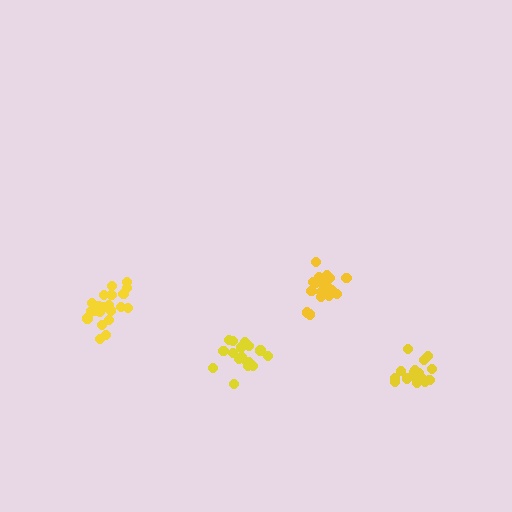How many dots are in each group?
Group 1: 21 dots, Group 2: 18 dots, Group 3: 21 dots, Group 4: 17 dots (77 total).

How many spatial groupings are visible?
There are 4 spatial groupings.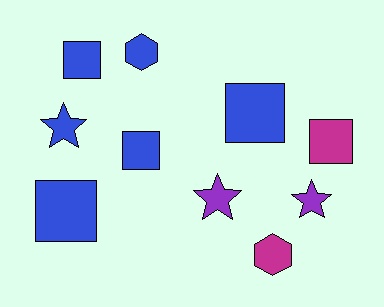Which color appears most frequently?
Blue, with 6 objects.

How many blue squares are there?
There are 4 blue squares.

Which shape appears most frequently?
Square, with 5 objects.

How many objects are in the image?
There are 10 objects.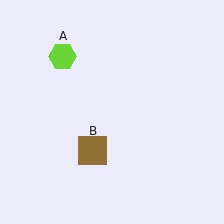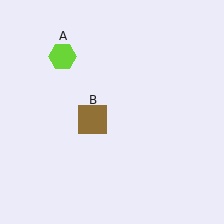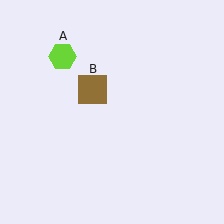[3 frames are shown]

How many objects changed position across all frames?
1 object changed position: brown square (object B).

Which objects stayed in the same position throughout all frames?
Lime hexagon (object A) remained stationary.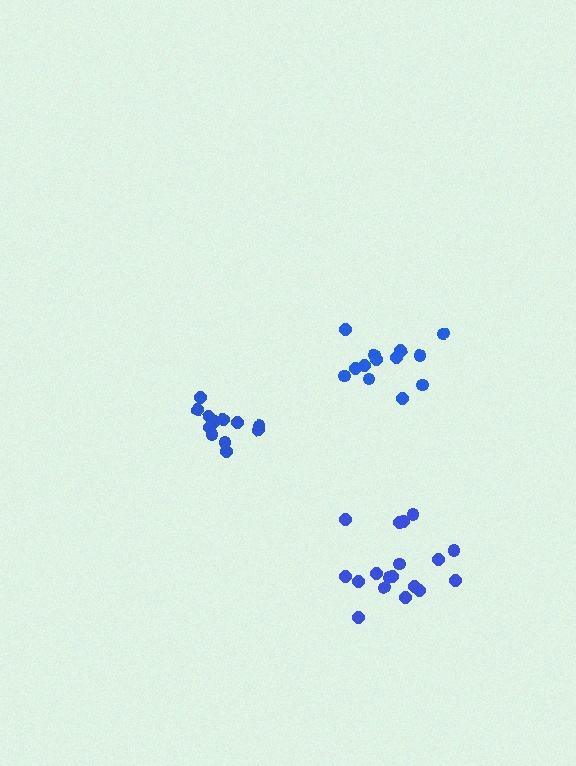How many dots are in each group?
Group 1: 18 dots, Group 2: 13 dots, Group 3: 12 dots (43 total).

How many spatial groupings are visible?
There are 3 spatial groupings.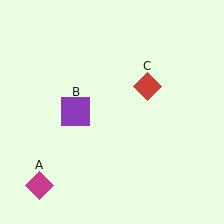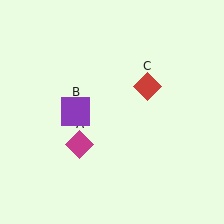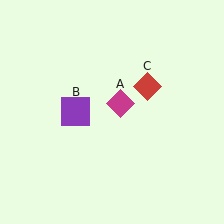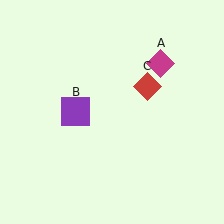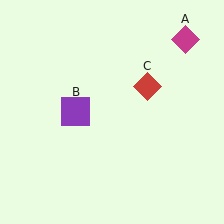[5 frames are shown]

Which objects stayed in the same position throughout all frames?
Purple square (object B) and red diamond (object C) remained stationary.